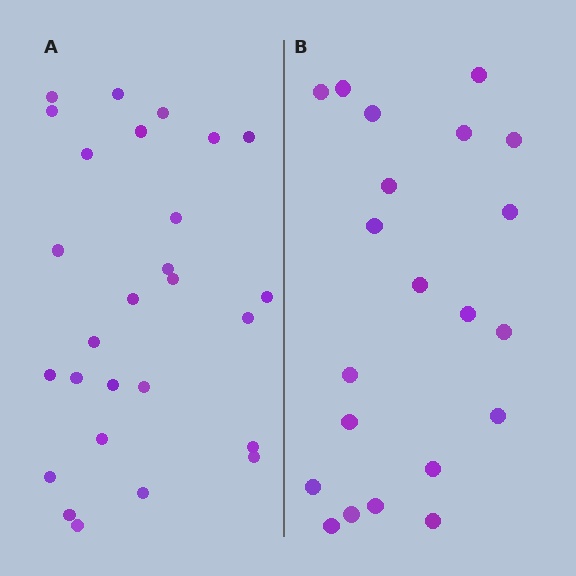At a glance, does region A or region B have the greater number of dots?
Region A (the left region) has more dots.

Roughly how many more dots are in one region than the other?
Region A has about 6 more dots than region B.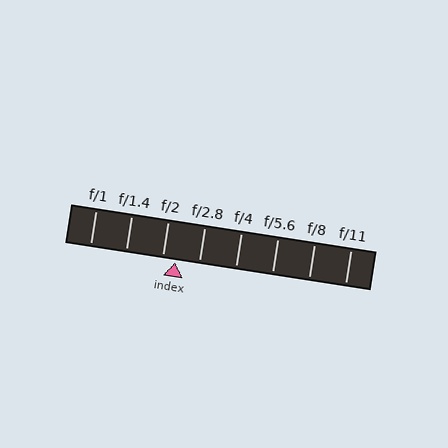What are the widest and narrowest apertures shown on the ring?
The widest aperture shown is f/1 and the narrowest is f/11.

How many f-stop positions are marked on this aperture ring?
There are 8 f-stop positions marked.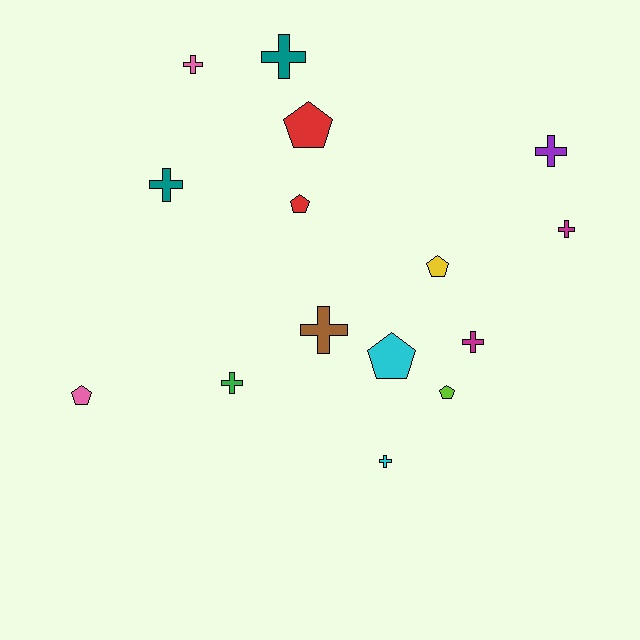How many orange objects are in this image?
There are no orange objects.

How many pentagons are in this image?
There are 6 pentagons.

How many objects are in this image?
There are 15 objects.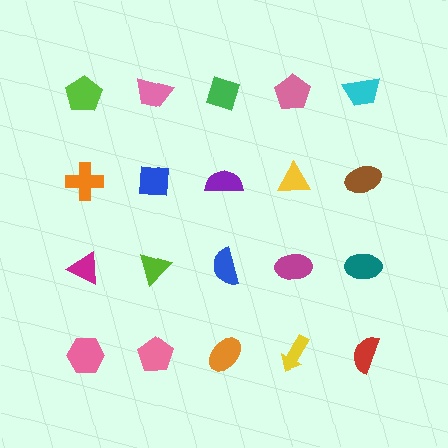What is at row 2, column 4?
A yellow triangle.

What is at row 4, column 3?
An orange ellipse.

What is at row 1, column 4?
A pink pentagon.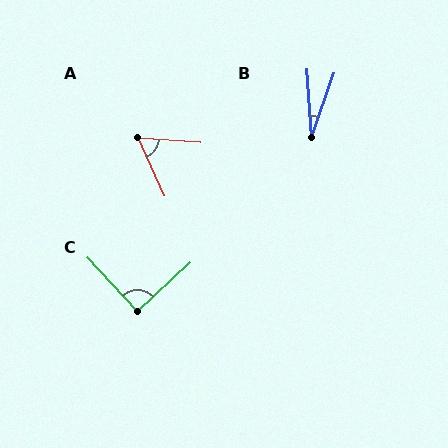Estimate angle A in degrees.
Approximately 61 degrees.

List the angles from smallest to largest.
B (23°), A (61°), C (90°).